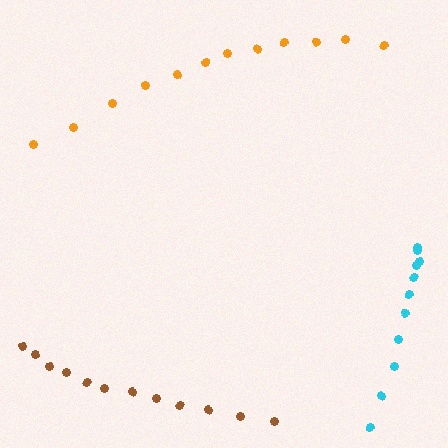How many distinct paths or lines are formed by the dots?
There are 3 distinct paths.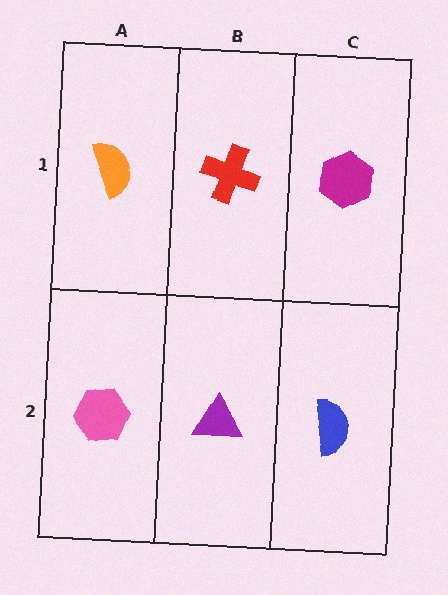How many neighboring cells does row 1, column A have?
2.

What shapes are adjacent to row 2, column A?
An orange semicircle (row 1, column A), a purple triangle (row 2, column B).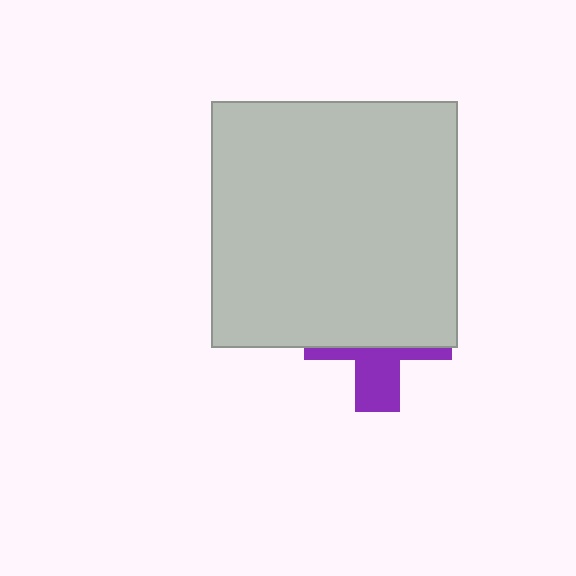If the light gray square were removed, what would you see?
You would see the complete purple cross.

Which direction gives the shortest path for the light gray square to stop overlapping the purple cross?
Moving up gives the shortest separation.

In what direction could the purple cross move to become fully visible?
The purple cross could move down. That would shift it out from behind the light gray square entirely.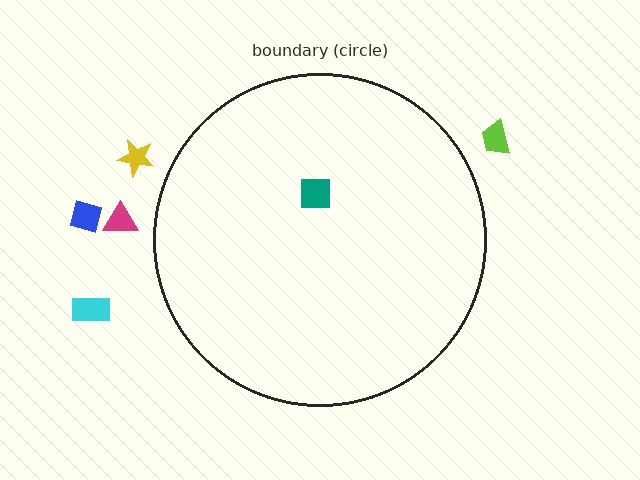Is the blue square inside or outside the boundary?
Outside.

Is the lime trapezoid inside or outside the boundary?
Outside.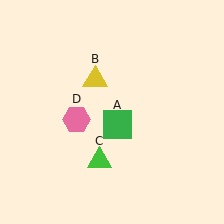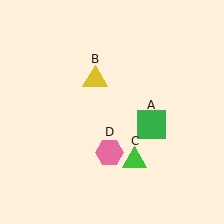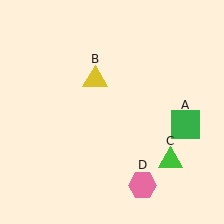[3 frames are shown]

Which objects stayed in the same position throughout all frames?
Yellow triangle (object B) remained stationary.